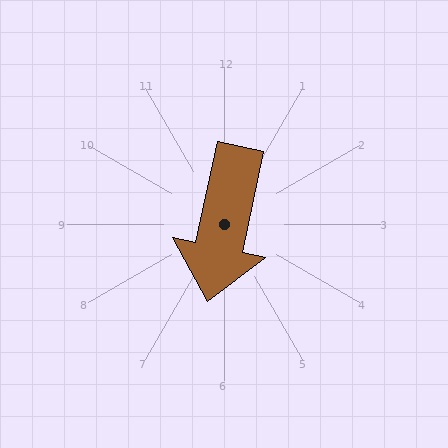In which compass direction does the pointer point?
South.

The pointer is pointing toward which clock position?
Roughly 6 o'clock.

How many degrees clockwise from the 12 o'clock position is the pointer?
Approximately 192 degrees.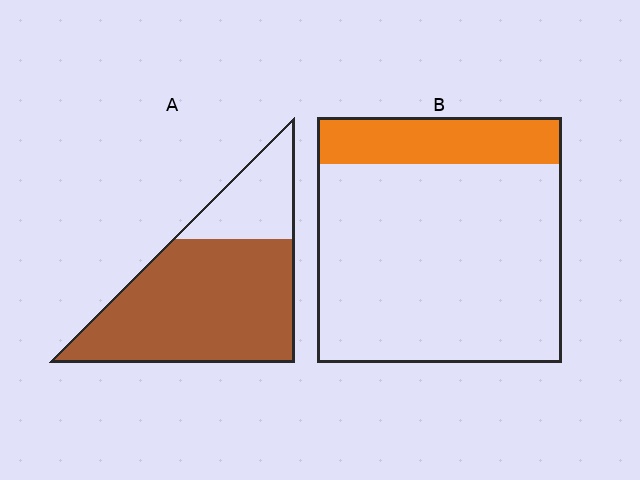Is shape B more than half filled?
No.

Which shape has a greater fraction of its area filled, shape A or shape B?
Shape A.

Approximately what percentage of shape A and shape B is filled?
A is approximately 75% and B is approximately 20%.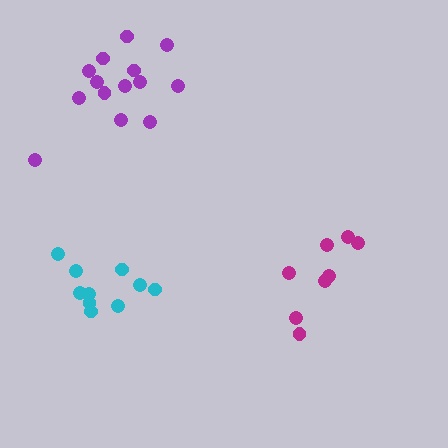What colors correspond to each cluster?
The clusters are colored: magenta, cyan, purple.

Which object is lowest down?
The cyan cluster is bottommost.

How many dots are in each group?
Group 1: 8 dots, Group 2: 10 dots, Group 3: 14 dots (32 total).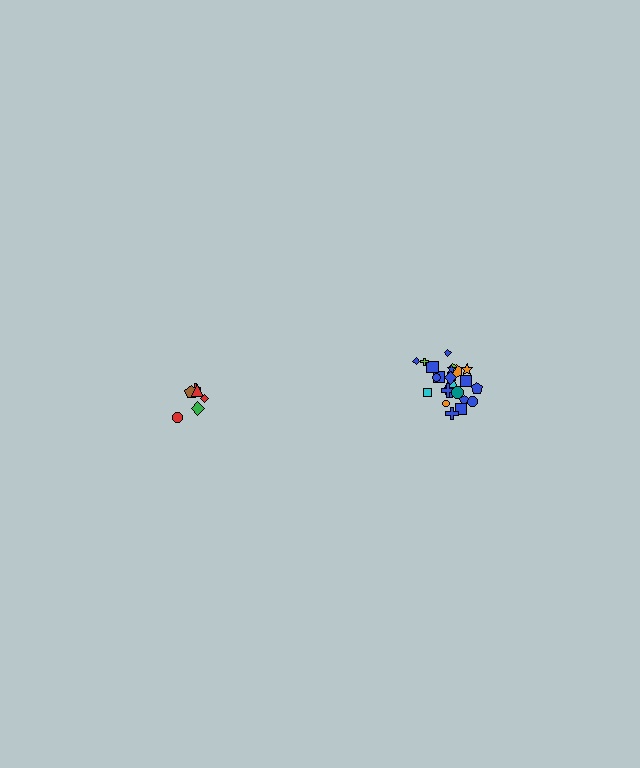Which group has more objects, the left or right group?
The right group.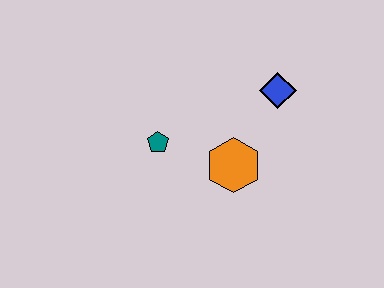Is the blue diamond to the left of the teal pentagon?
No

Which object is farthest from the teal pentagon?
The blue diamond is farthest from the teal pentagon.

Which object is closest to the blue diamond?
The orange hexagon is closest to the blue diamond.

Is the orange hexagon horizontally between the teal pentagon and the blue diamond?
Yes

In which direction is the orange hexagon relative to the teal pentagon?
The orange hexagon is to the right of the teal pentagon.